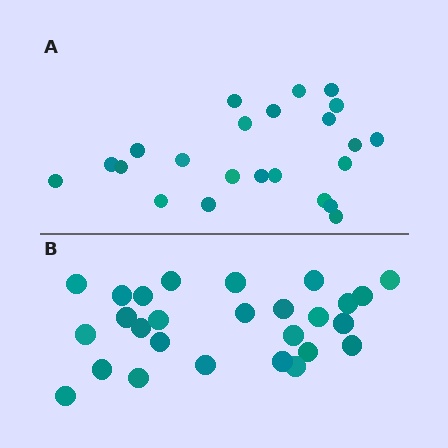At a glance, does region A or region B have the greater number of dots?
Region B (the bottom region) has more dots.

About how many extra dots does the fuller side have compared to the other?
Region B has about 4 more dots than region A.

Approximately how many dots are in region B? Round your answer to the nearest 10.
About 30 dots. (The exact count is 27, which rounds to 30.)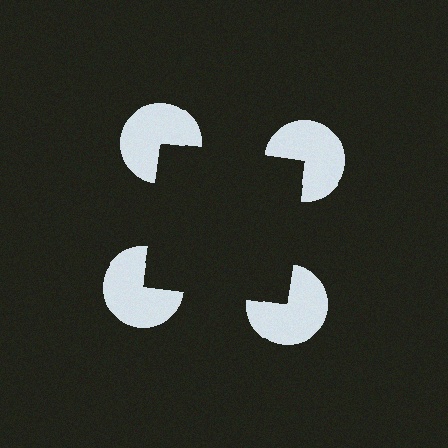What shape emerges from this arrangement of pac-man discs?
An illusory square — its edges are inferred from the aligned wedge cuts in the pac-man discs, not physically drawn.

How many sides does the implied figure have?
4 sides.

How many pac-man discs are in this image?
There are 4 — one at each vertex of the illusory square.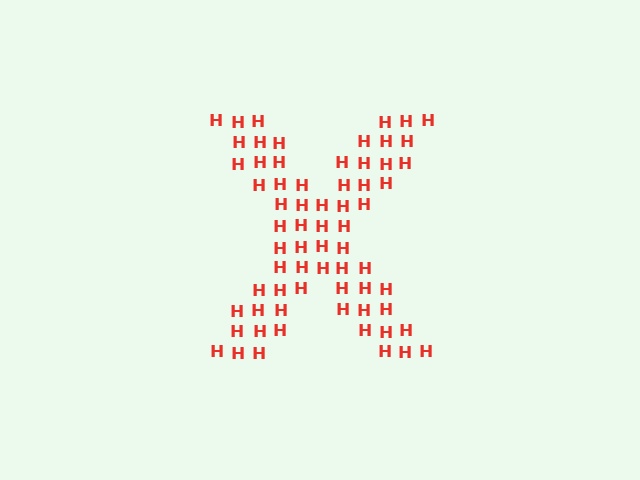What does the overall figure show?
The overall figure shows the letter X.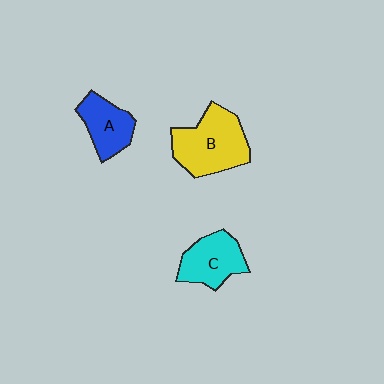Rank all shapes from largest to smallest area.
From largest to smallest: B (yellow), C (cyan), A (blue).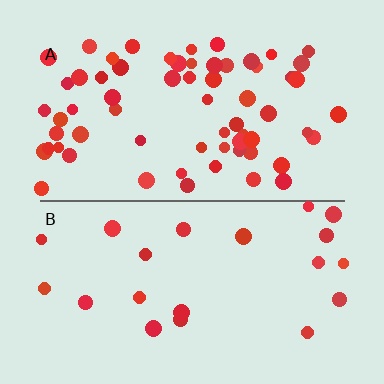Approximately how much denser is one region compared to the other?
Approximately 3.0× — region A over region B.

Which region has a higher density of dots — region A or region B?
A (the top).